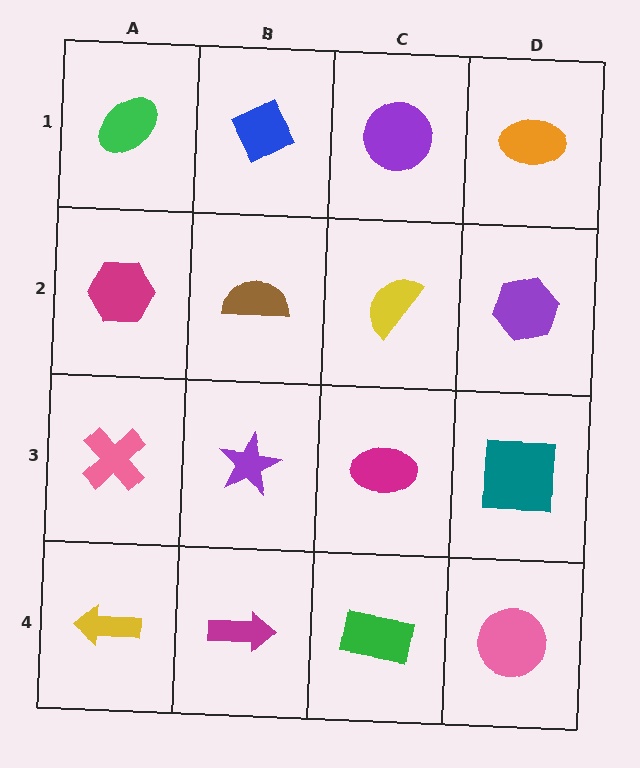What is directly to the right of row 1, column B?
A purple circle.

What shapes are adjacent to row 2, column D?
An orange ellipse (row 1, column D), a teal square (row 3, column D), a yellow semicircle (row 2, column C).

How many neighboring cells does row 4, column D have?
2.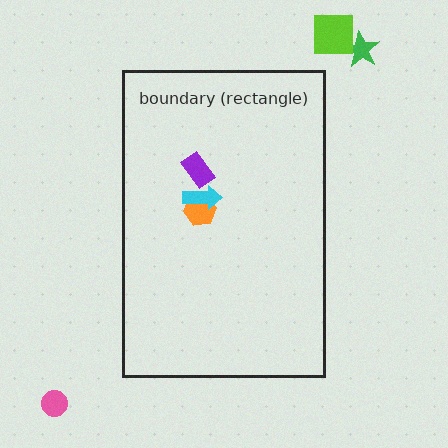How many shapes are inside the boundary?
3 inside, 3 outside.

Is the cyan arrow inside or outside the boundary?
Inside.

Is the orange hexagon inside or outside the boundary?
Inside.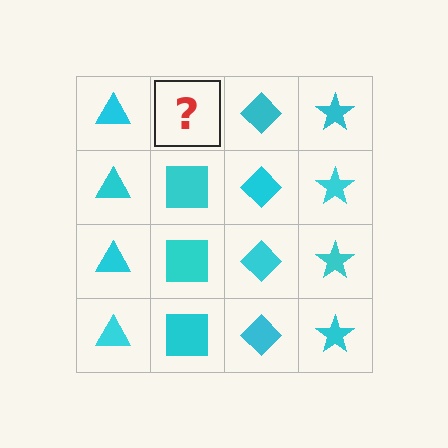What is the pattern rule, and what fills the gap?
The rule is that each column has a consistent shape. The gap should be filled with a cyan square.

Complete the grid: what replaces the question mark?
The question mark should be replaced with a cyan square.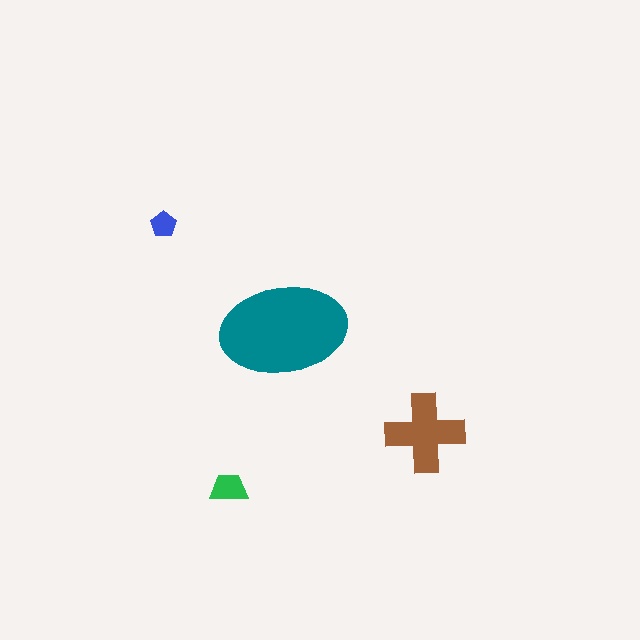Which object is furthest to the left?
The blue pentagon is leftmost.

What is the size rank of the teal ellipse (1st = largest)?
1st.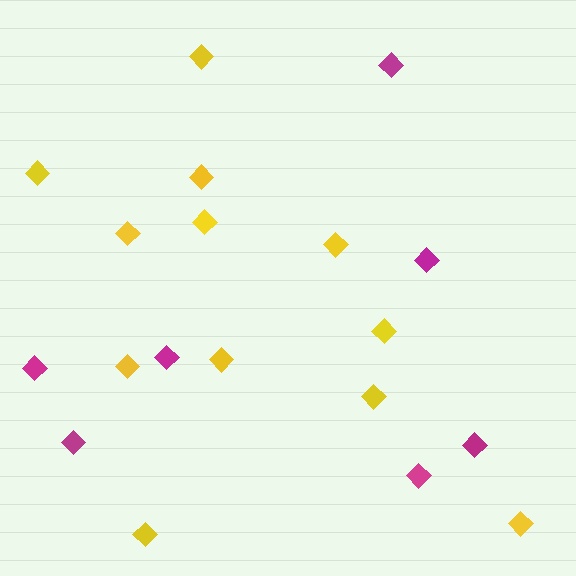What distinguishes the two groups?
There are 2 groups: one group of magenta diamonds (7) and one group of yellow diamonds (12).